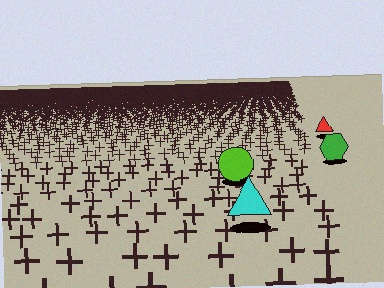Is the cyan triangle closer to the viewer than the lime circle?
Yes. The cyan triangle is closer — you can tell from the texture gradient: the ground texture is coarser near it.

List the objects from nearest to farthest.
From nearest to farthest: the cyan triangle, the lime circle, the green hexagon, the red triangle.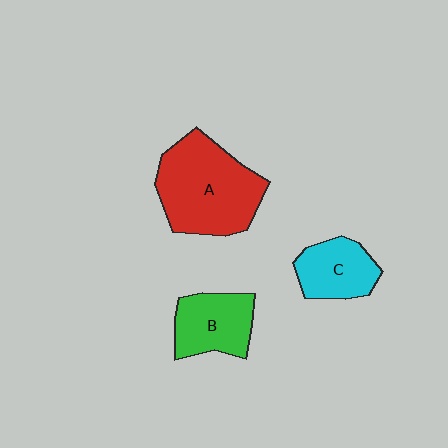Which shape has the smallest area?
Shape C (cyan).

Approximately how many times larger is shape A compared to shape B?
Approximately 1.8 times.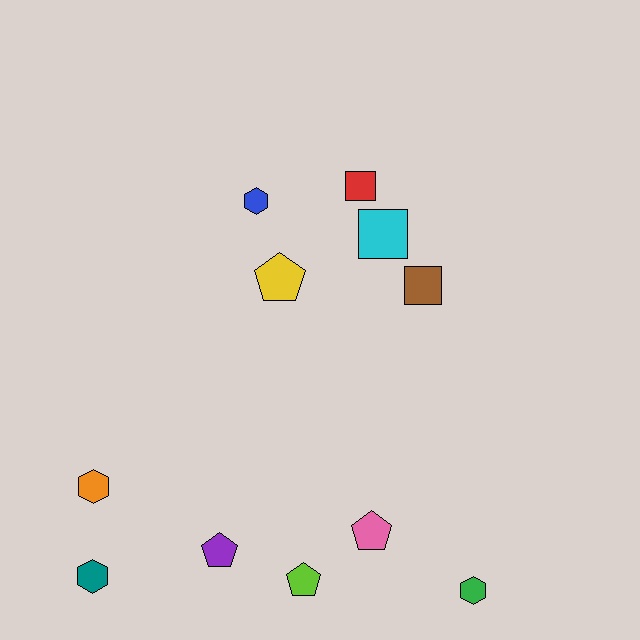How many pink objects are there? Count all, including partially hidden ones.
There is 1 pink object.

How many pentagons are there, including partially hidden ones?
There are 4 pentagons.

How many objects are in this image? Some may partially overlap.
There are 11 objects.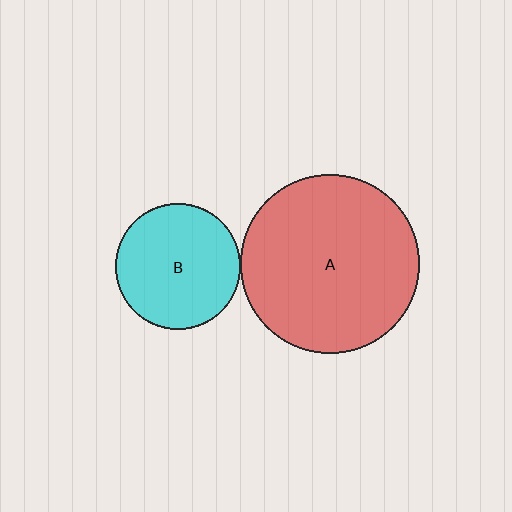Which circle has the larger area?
Circle A (red).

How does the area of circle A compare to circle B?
Approximately 2.0 times.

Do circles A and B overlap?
Yes.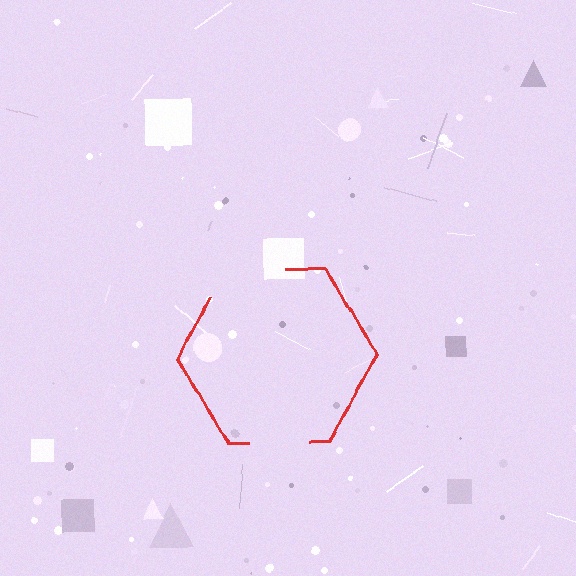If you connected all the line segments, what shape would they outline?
They would outline a hexagon.